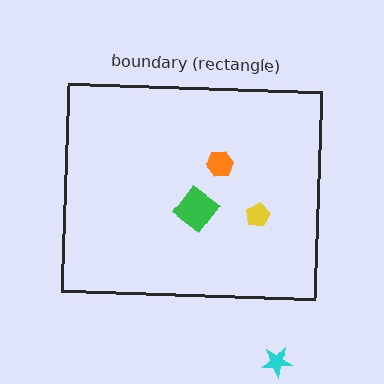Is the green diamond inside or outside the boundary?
Inside.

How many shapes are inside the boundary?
3 inside, 1 outside.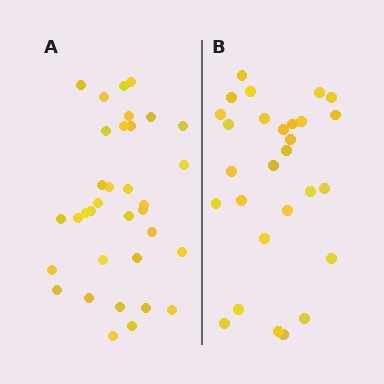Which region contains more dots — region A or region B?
Region A (the left region) has more dots.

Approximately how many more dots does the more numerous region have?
Region A has about 6 more dots than region B.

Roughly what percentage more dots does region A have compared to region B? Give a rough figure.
About 20% more.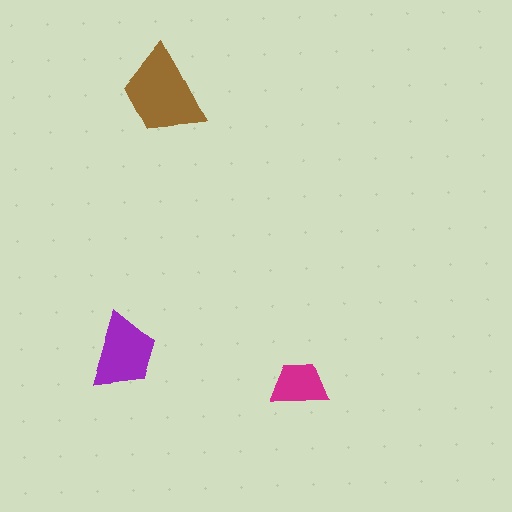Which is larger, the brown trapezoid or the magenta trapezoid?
The brown one.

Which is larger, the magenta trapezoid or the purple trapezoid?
The purple one.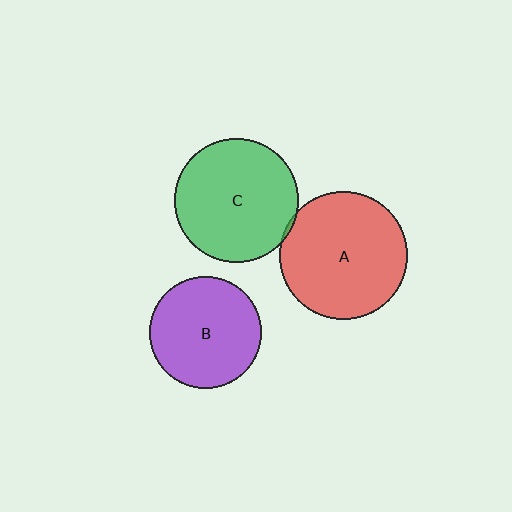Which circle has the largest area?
Circle A (red).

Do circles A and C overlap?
Yes.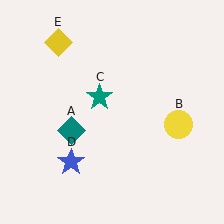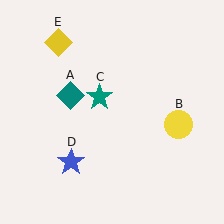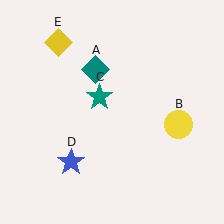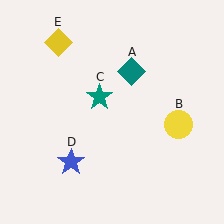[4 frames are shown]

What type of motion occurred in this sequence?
The teal diamond (object A) rotated clockwise around the center of the scene.